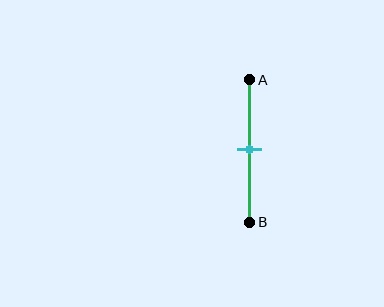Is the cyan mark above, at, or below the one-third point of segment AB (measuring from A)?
The cyan mark is below the one-third point of segment AB.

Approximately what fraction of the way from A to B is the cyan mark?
The cyan mark is approximately 50% of the way from A to B.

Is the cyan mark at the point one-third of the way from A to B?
No, the mark is at about 50% from A, not at the 33% one-third point.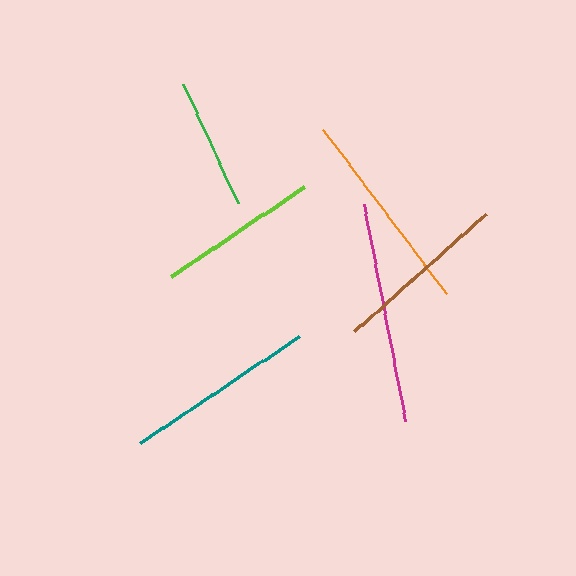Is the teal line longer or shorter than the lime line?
The teal line is longer than the lime line.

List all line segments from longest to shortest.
From longest to shortest: magenta, orange, teal, brown, lime, green.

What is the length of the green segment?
The green segment is approximately 132 pixels long.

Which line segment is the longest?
The magenta line is the longest at approximately 221 pixels.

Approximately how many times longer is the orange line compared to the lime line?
The orange line is approximately 1.3 times the length of the lime line.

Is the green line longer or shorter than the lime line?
The lime line is longer than the green line.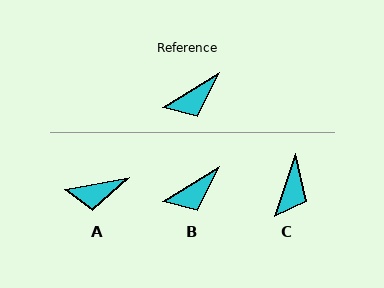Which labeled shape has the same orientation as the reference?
B.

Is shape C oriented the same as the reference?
No, it is off by about 40 degrees.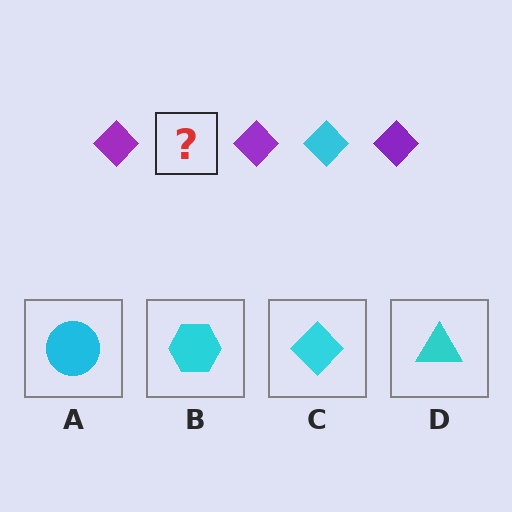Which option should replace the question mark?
Option C.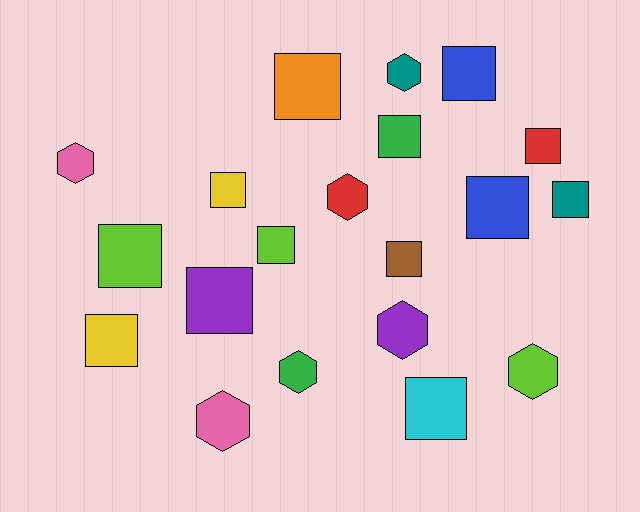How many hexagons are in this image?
There are 7 hexagons.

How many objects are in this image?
There are 20 objects.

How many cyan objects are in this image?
There is 1 cyan object.